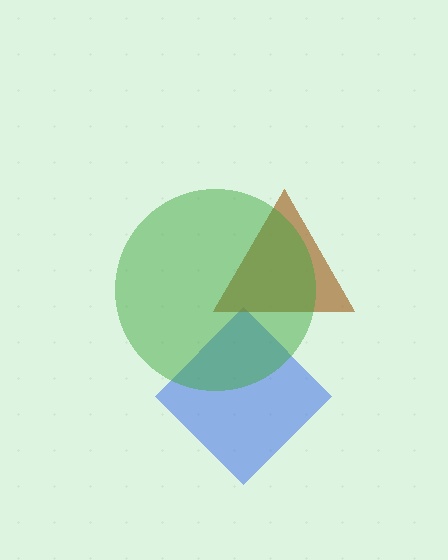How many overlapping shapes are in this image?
There are 3 overlapping shapes in the image.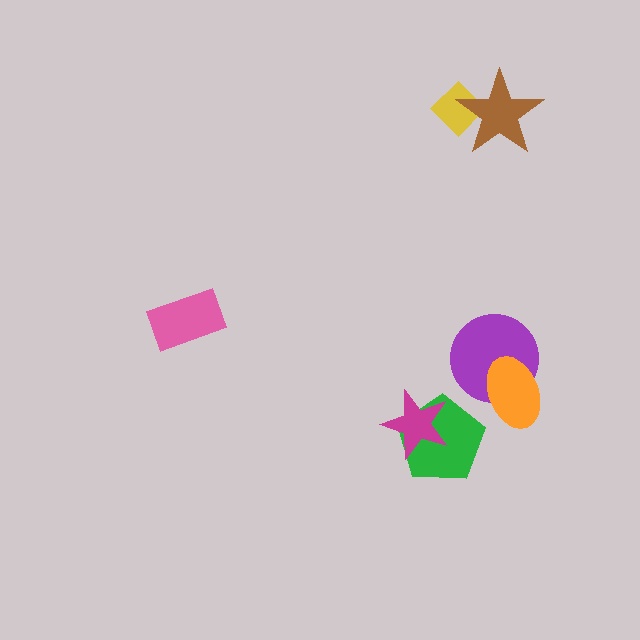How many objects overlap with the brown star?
1 object overlaps with the brown star.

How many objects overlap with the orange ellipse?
1 object overlaps with the orange ellipse.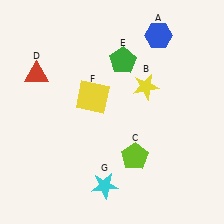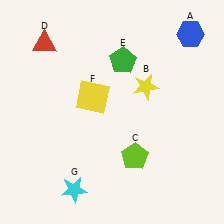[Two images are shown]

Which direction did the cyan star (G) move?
The cyan star (G) moved left.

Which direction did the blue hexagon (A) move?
The blue hexagon (A) moved right.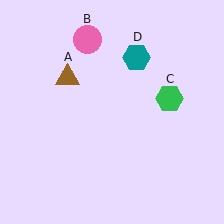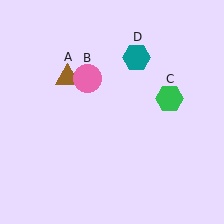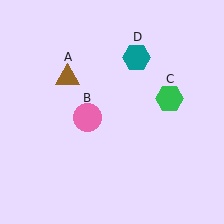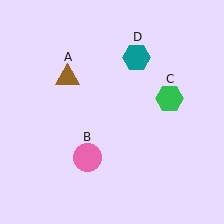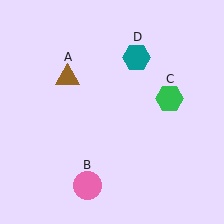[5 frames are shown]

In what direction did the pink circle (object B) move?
The pink circle (object B) moved down.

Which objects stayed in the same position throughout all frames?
Brown triangle (object A) and green hexagon (object C) and teal hexagon (object D) remained stationary.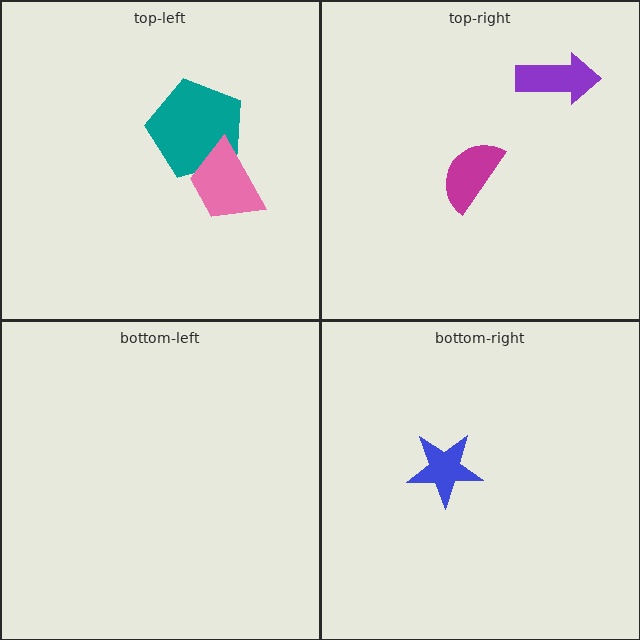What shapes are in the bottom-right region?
The blue star.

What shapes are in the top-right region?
The purple arrow, the magenta semicircle.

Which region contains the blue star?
The bottom-right region.